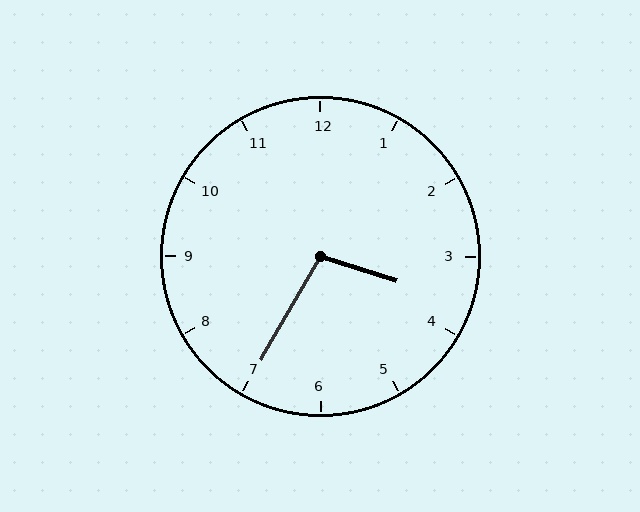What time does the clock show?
3:35.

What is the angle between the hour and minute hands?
Approximately 102 degrees.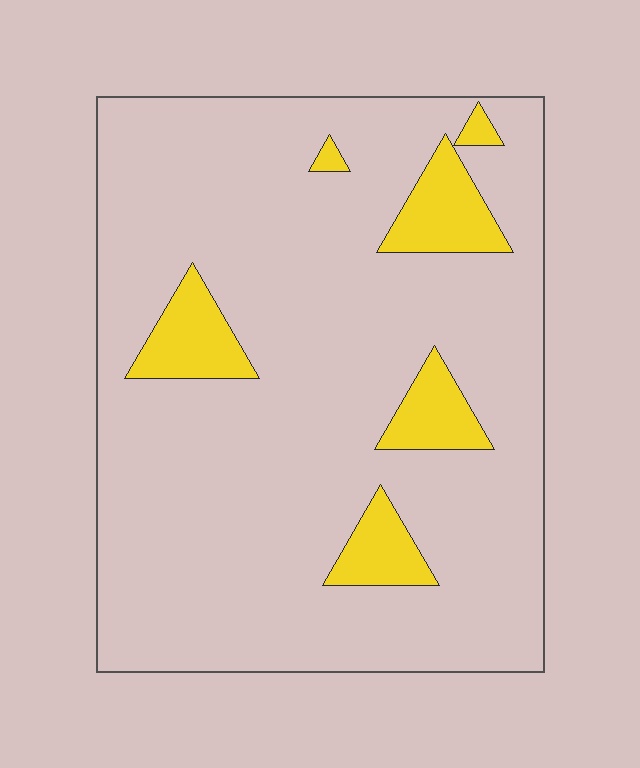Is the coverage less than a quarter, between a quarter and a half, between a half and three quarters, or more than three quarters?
Less than a quarter.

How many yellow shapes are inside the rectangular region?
6.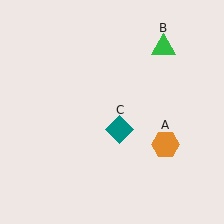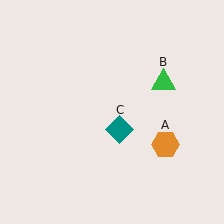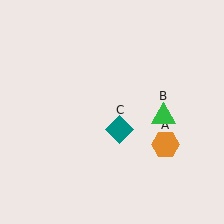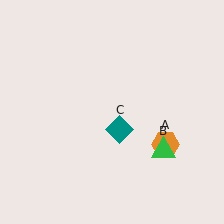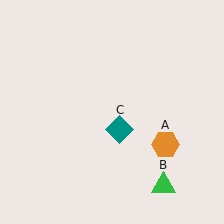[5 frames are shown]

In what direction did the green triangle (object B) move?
The green triangle (object B) moved down.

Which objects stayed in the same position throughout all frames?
Orange hexagon (object A) and teal diamond (object C) remained stationary.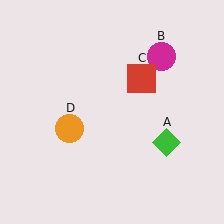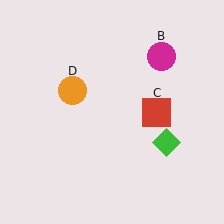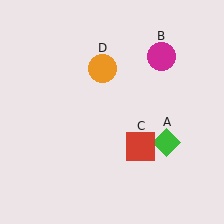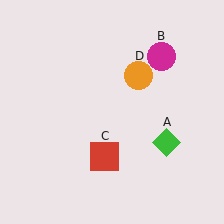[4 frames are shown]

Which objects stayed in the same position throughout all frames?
Green diamond (object A) and magenta circle (object B) remained stationary.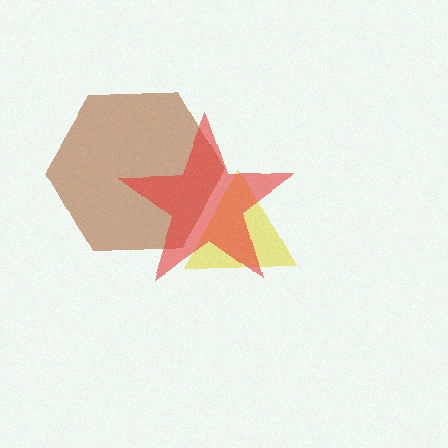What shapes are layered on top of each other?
The layered shapes are: a yellow triangle, a brown hexagon, a red star.